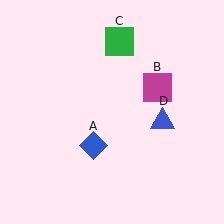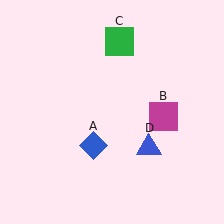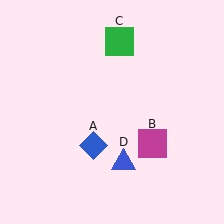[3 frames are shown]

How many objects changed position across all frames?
2 objects changed position: magenta square (object B), blue triangle (object D).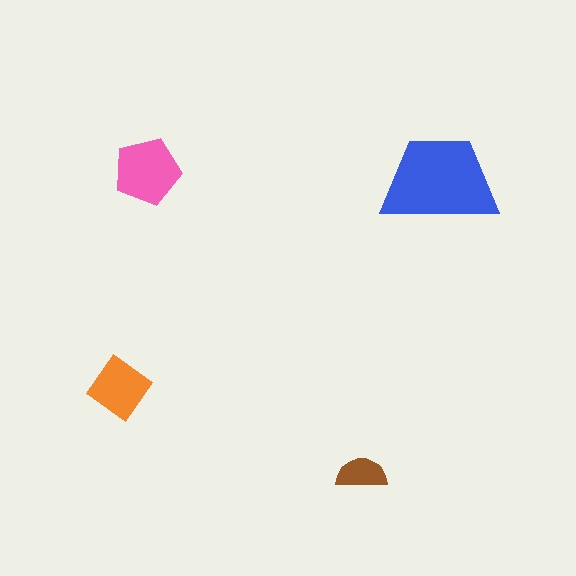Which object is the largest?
The blue trapezoid.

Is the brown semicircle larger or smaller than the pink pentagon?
Smaller.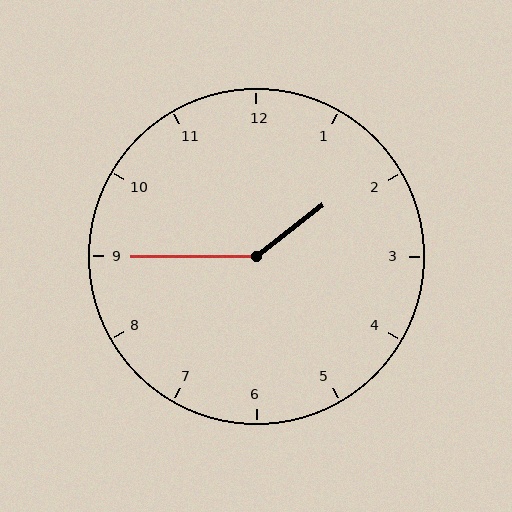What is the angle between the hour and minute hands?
Approximately 142 degrees.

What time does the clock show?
1:45.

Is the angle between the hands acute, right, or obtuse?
It is obtuse.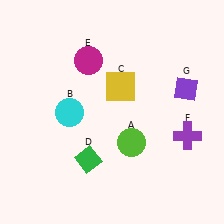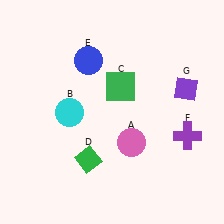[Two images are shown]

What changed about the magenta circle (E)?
In Image 1, E is magenta. In Image 2, it changed to blue.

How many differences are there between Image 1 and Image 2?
There are 3 differences between the two images.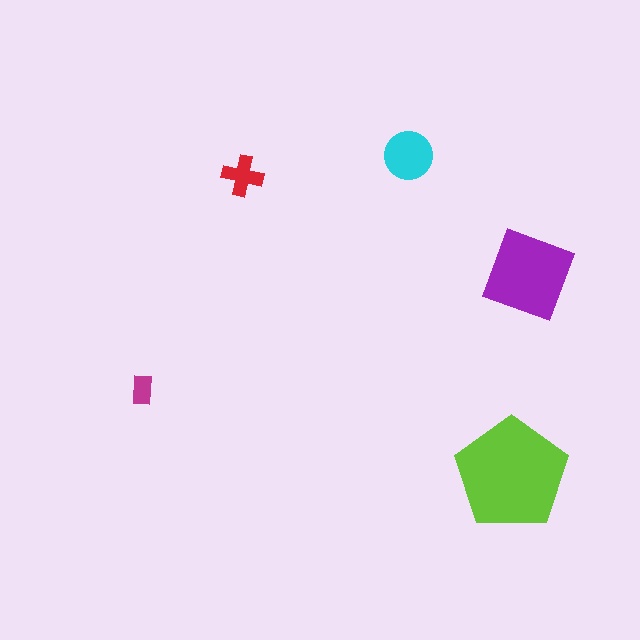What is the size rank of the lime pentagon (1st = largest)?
1st.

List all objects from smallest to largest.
The magenta rectangle, the red cross, the cyan circle, the purple diamond, the lime pentagon.